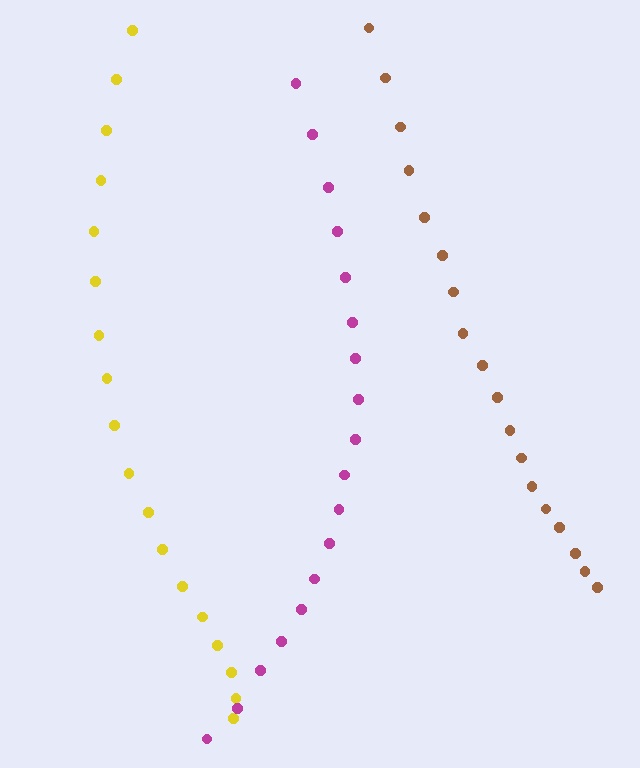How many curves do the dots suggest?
There are 3 distinct paths.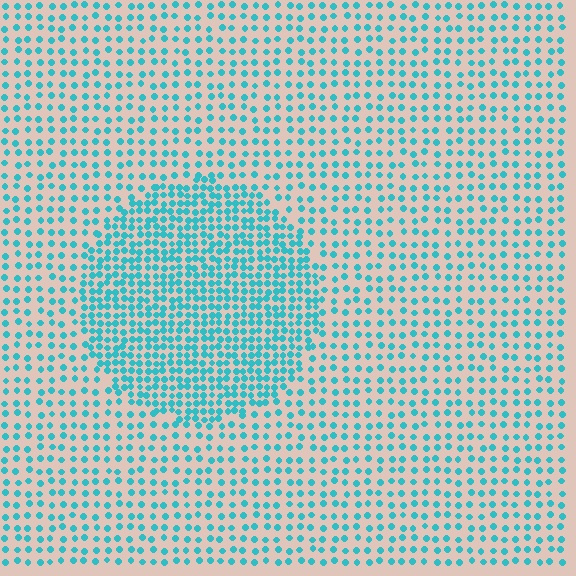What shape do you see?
I see a circle.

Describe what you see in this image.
The image contains small cyan elements arranged at two different densities. A circle-shaped region is visible where the elements are more densely packed than the surrounding area.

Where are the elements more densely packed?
The elements are more densely packed inside the circle boundary.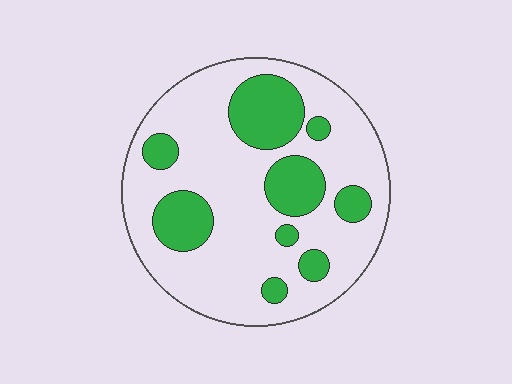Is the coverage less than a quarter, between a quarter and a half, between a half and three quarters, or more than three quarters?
Between a quarter and a half.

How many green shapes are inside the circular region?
9.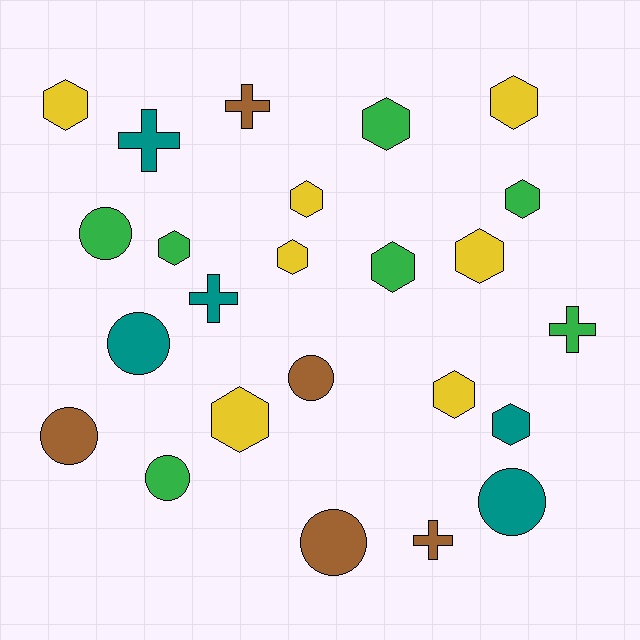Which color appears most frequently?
Green, with 7 objects.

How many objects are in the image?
There are 24 objects.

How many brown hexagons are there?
There are no brown hexagons.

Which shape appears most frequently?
Hexagon, with 12 objects.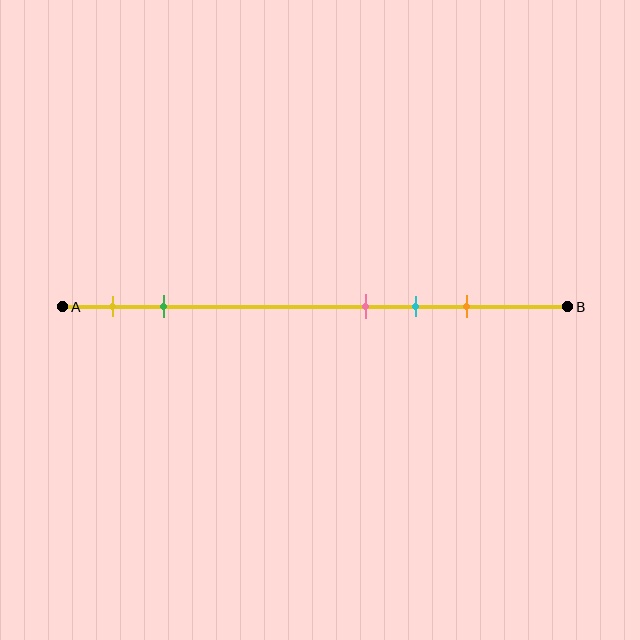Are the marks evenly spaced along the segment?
No, the marks are not evenly spaced.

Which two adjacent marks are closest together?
The pink and cyan marks are the closest adjacent pair.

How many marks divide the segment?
There are 5 marks dividing the segment.